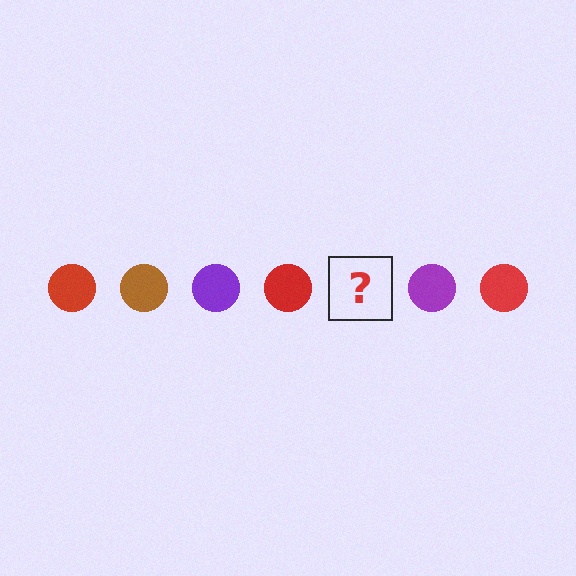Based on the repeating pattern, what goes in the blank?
The blank should be a brown circle.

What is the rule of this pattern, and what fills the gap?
The rule is that the pattern cycles through red, brown, purple circles. The gap should be filled with a brown circle.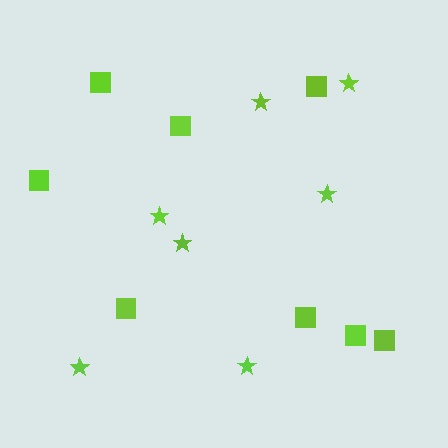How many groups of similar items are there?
There are 2 groups: one group of stars (7) and one group of squares (8).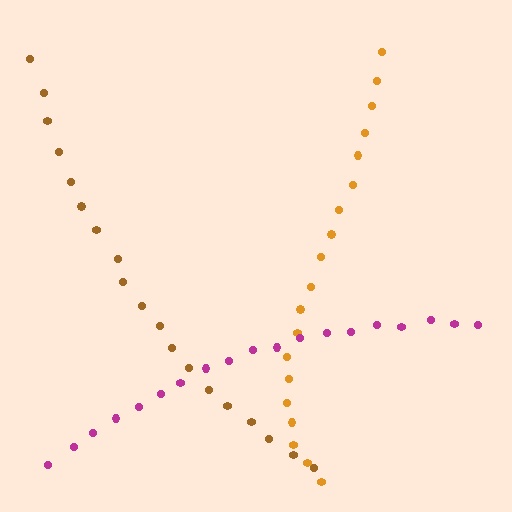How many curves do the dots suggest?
There are 3 distinct paths.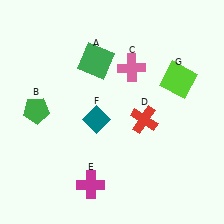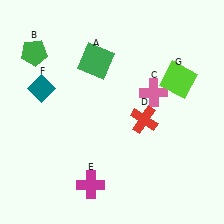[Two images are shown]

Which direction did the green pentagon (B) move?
The green pentagon (B) moved up.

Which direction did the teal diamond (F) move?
The teal diamond (F) moved left.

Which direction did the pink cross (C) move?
The pink cross (C) moved down.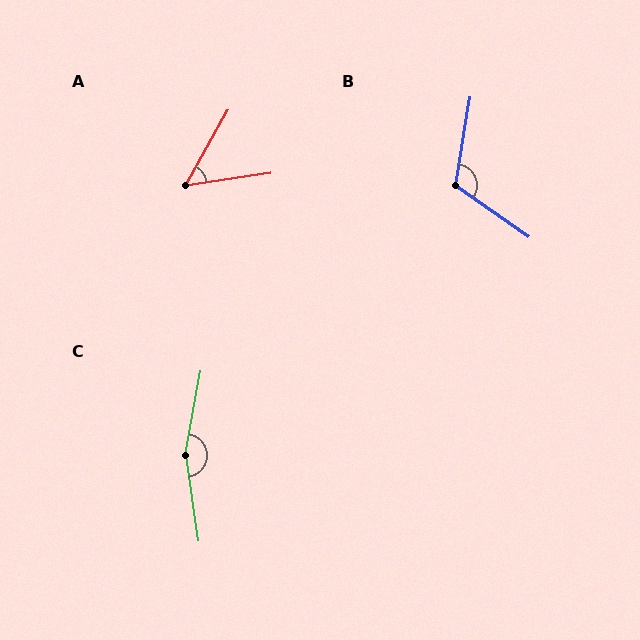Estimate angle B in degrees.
Approximately 115 degrees.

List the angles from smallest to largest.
A (52°), B (115°), C (161°).